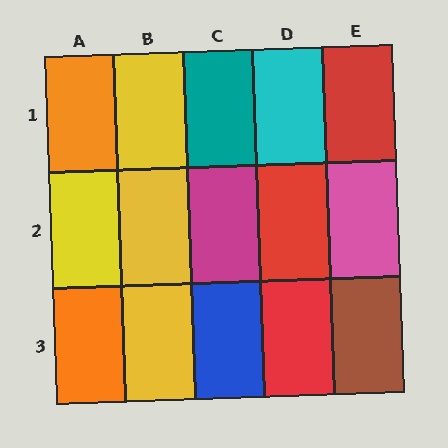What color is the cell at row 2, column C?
Magenta.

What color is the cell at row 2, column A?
Yellow.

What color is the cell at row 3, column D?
Red.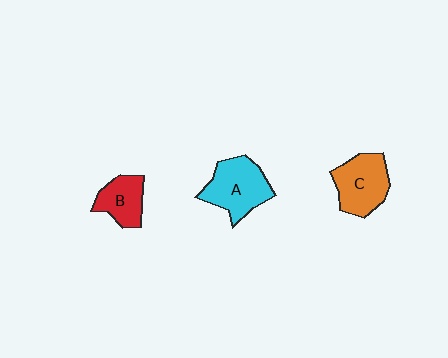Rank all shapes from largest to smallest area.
From largest to smallest: A (cyan), C (orange), B (red).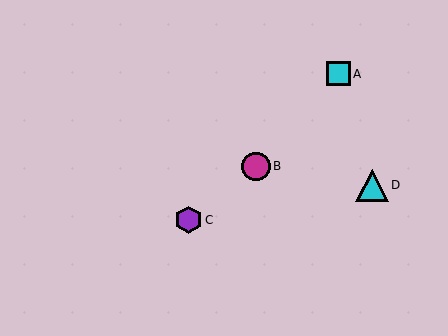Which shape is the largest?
The cyan triangle (labeled D) is the largest.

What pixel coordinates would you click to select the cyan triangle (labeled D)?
Click at (372, 185) to select the cyan triangle D.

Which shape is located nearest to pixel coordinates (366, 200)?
The cyan triangle (labeled D) at (372, 185) is nearest to that location.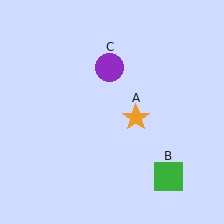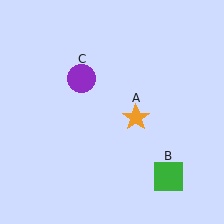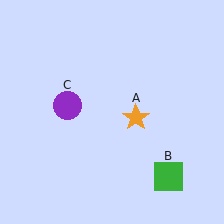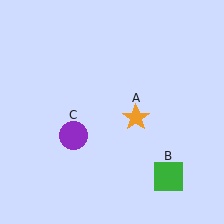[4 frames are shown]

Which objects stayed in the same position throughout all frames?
Orange star (object A) and green square (object B) remained stationary.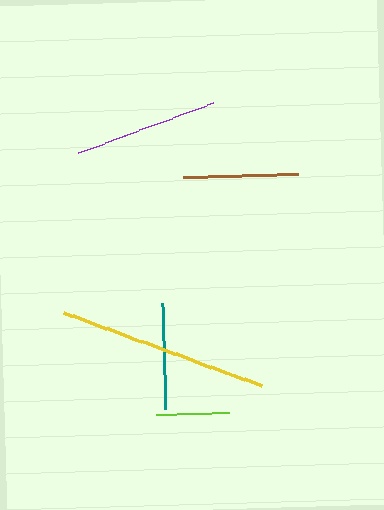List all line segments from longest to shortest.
From longest to shortest: yellow, purple, brown, teal, lime.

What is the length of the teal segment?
The teal segment is approximately 106 pixels long.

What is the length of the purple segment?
The purple segment is approximately 143 pixels long.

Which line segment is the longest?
The yellow line is the longest at approximately 212 pixels.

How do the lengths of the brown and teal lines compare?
The brown and teal lines are approximately the same length.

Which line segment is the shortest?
The lime line is the shortest at approximately 73 pixels.